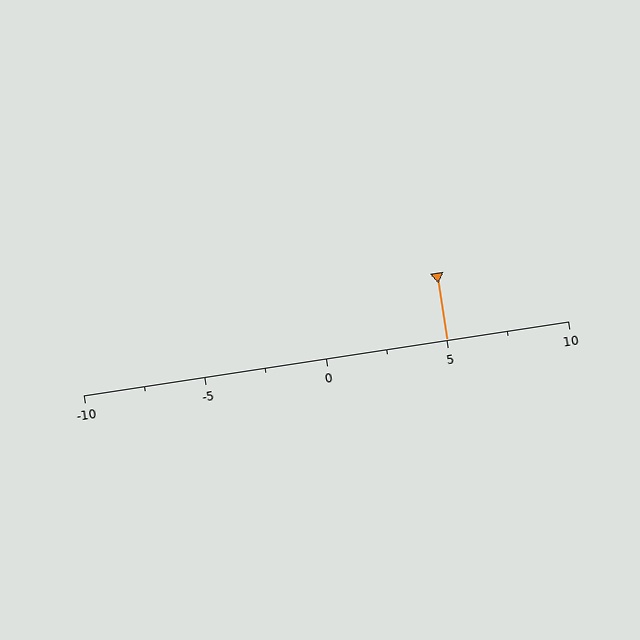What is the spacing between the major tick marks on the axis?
The major ticks are spaced 5 apart.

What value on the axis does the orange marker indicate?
The marker indicates approximately 5.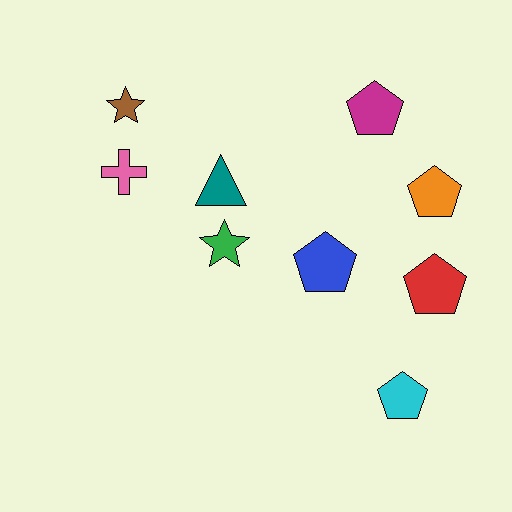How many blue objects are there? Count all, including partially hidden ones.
There is 1 blue object.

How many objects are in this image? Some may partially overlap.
There are 9 objects.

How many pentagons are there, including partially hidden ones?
There are 5 pentagons.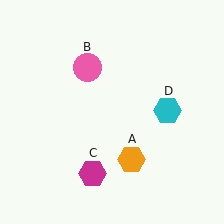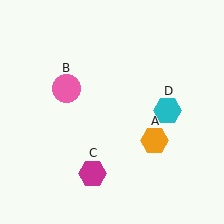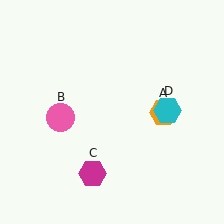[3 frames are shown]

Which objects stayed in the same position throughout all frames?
Magenta hexagon (object C) and cyan hexagon (object D) remained stationary.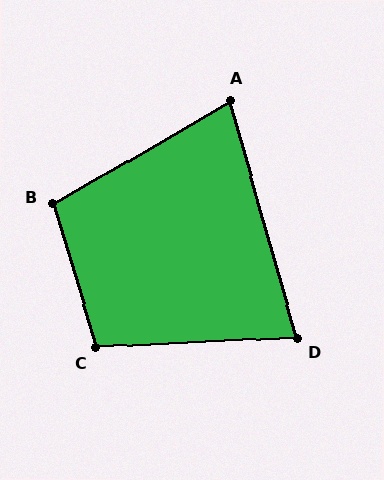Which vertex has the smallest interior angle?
A, at approximately 76 degrees.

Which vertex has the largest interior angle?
C, at approximately 104 degrees.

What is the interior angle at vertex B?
Approximately 103 degrees (obtuse).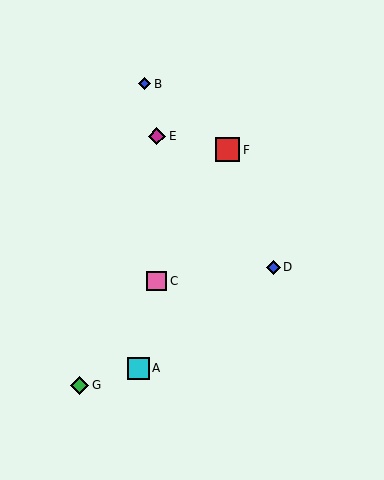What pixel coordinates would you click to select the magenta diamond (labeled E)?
Click at (157, 136) to select the magenta diamond E.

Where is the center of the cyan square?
The center of the cyan square is at (138, 368).